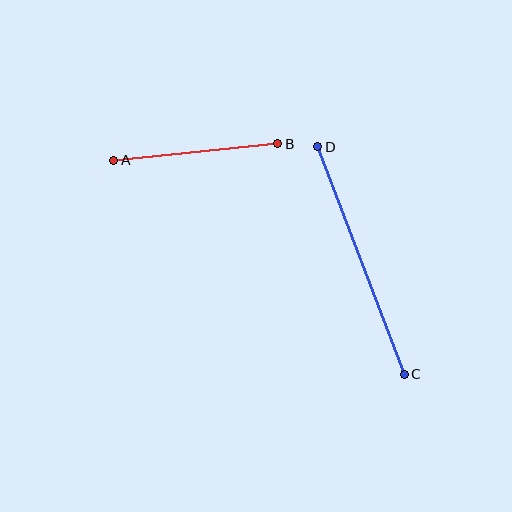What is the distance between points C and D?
The distance is approximately 244 pixels.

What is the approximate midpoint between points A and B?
The midpoint is at approximately (196, 152) pixels.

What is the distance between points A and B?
The distance is approximately 165 pixels.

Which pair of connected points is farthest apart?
Points C and D are farthest apart.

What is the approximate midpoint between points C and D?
The midpoint is at approximately (361, 261) pixels.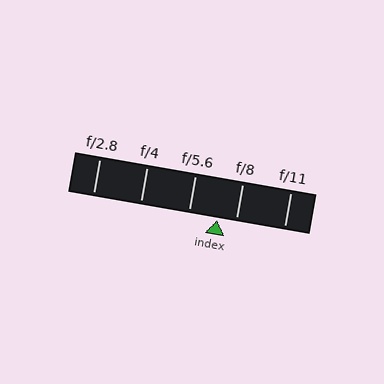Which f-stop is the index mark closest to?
The index mark is closest to f/8.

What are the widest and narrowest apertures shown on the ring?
The widest aperture shown is f/2.8 and the narrowest is f/11.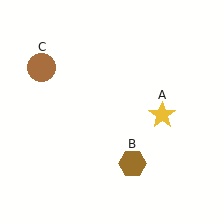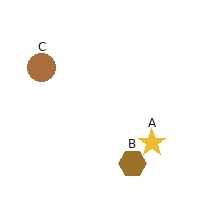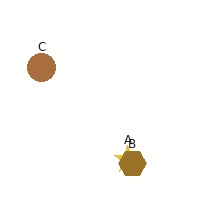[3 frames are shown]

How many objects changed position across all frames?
1 object changed position: yellow star (object A).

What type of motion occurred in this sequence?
The yellow star (object A) rotated clockwise around the center of the scene.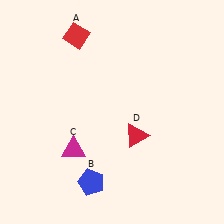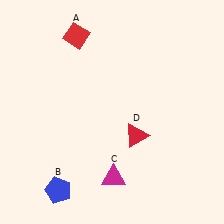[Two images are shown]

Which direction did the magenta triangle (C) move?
The magenta triangle (C) moved right.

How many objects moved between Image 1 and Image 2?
2 objects moved between the two images.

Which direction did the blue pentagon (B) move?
The blue pentagon (B) moved left.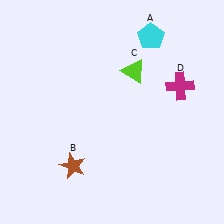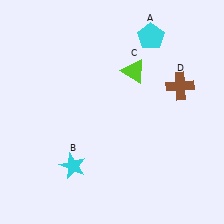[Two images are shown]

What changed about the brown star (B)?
In Image 1, B is brown. In Image 2, it changed to cyan.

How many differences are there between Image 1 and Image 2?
There are 2 differences between the two images.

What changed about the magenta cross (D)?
In Image 1, D is magenta. In Image 2, it changed to brown.